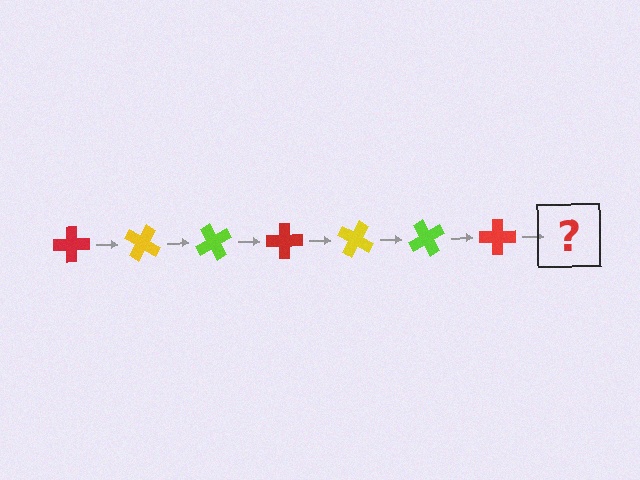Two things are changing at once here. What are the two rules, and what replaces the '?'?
The two rules are that it rotates 30 degrees each step and the color cycles through red, yellow, and lime. The '?' should be a yellow cross, rotated 210 degrees from the start.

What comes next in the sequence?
The next element should be a yellow cross, rotated 210 degrees from the start.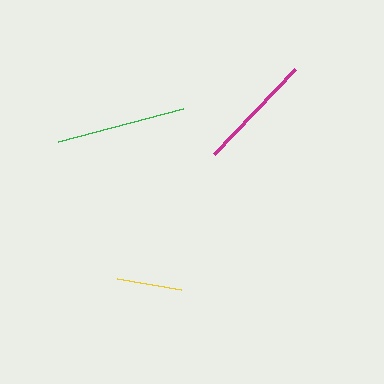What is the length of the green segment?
The green segment is approximately 129 pixels long.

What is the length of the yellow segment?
The yellow segment is approximately 65 pixels long.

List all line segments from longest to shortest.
From longest to shortest: green, magenta, yellow.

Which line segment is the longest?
The green line is the longest at approximately 129 pixels.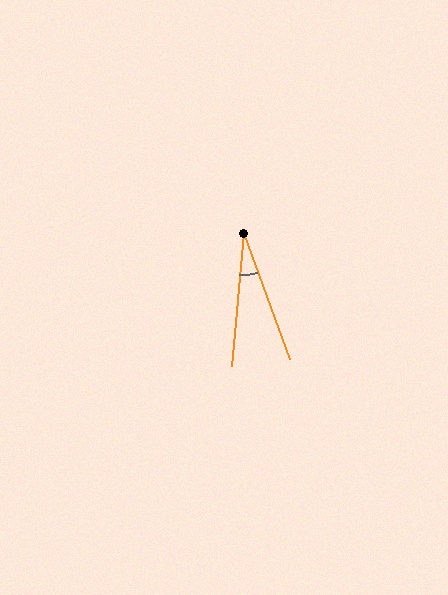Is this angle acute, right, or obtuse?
It is acute.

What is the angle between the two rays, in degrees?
Approximately 25 degrees.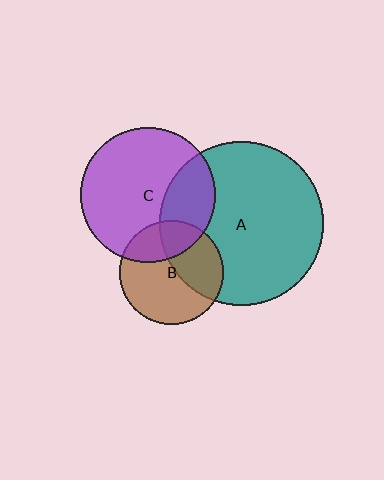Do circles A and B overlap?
Yes.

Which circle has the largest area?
Circle A (teal).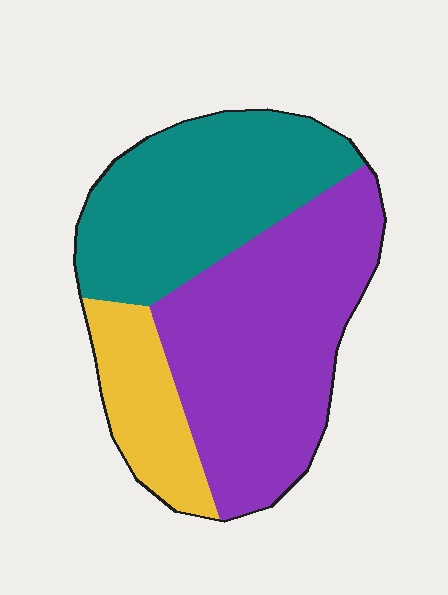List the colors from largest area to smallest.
From largest to smallest: purple, teal, yellow.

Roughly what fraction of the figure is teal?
Teal takes up about three eighths (3/8) of the figure.